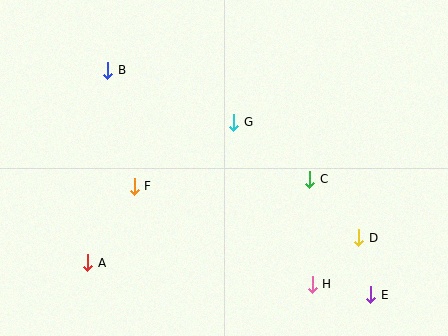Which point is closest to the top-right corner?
Point C is closest to the top-right corner.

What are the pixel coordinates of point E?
Point E is at (371, 295).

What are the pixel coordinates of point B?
Point B is at (108, 70).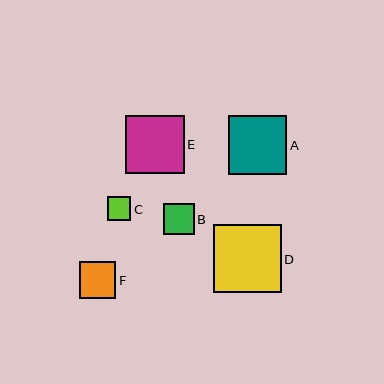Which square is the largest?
Square D is the largest with a size of approximately 67 pixels.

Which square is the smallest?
Square C is the smallest with a size of approximately 23 pixels.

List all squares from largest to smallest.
From largest to smallest: D, A, E, F, B, C.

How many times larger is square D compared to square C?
Square D is approximately 2.9 times the size of square C.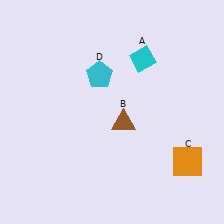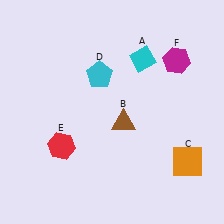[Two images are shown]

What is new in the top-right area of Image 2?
A magenta hexagon (F) was added in the top-right area of Image 2.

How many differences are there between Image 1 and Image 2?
There are 2 differences between the two images.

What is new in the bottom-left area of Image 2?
A red hexagon (E) was added in the bottom-left area of Image 2.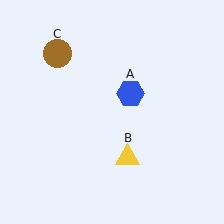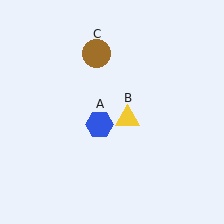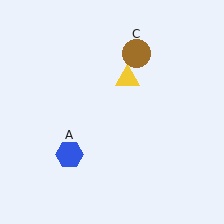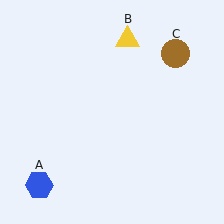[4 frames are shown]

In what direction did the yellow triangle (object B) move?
The yellow triangle (object B) moved up.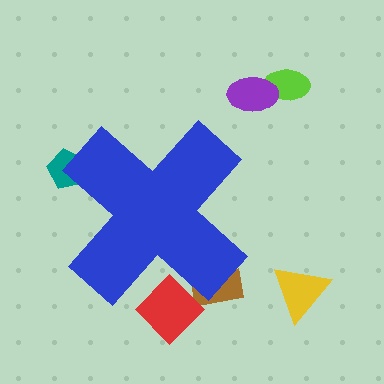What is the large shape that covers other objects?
A blue cross.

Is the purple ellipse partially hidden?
No, the purple ellipse is fully visible.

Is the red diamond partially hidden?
Yes, the red diamond is partially hidden behind the blue cross.